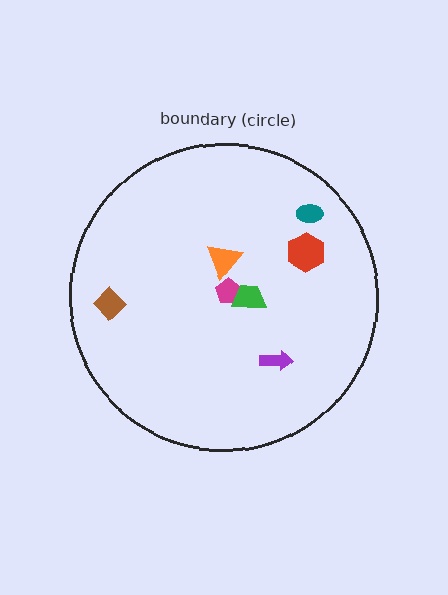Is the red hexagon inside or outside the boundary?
Inside.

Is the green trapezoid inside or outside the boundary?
Inside.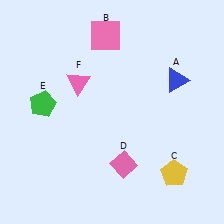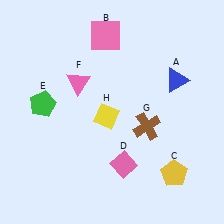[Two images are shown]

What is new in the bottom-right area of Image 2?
A brown cross (G) was added in the bottom-right area of Image 2.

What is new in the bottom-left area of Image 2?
A yellow diamond (H) was added in the bottom-left area of Image 2.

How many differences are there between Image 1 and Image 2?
There are 2 differences between the two images.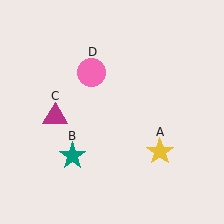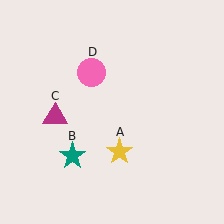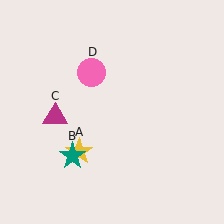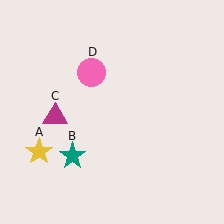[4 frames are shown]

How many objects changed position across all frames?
1 object changed position: yellow star (object A).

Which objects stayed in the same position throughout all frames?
Teal star (object B) and magenta triangle (object C) and pink circle (object D) remained stationary.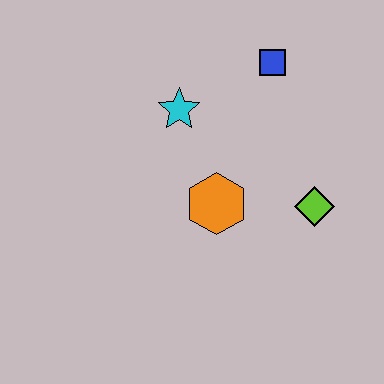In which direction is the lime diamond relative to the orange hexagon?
The lime diamond is to the right of the orange hexagon.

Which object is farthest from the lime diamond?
The cyan star is farthest from the lime diamond.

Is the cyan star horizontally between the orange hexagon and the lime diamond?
No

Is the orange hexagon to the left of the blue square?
Yes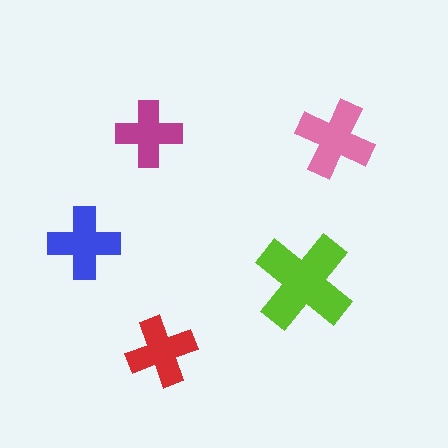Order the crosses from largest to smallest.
the lime one, the pink one, the blue one, the red one, the magenta one.